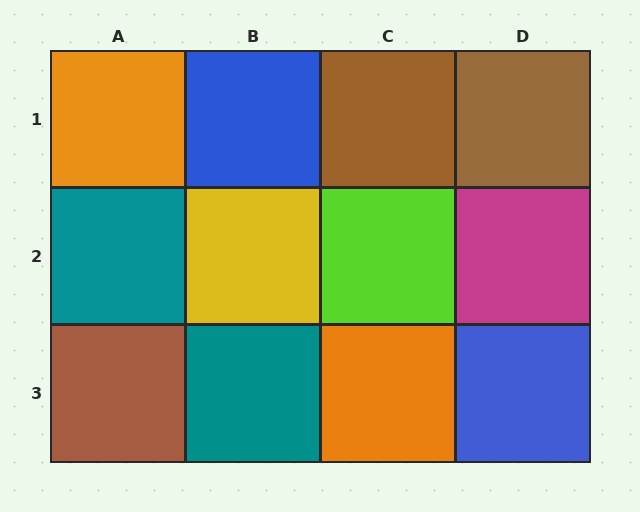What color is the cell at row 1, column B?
Blue.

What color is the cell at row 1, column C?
Brown.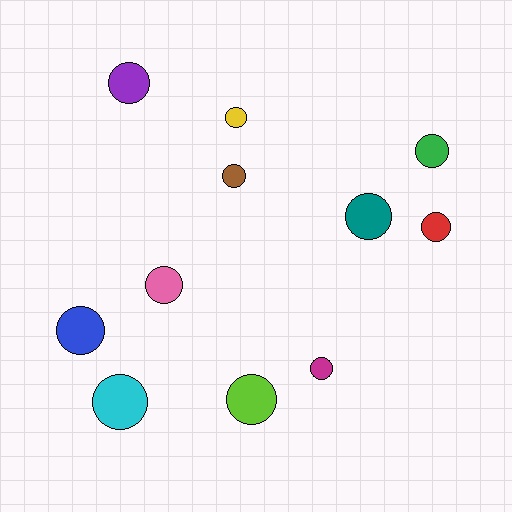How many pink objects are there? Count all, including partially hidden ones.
There is 1 pink object.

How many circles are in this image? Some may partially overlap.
There are 11 circles.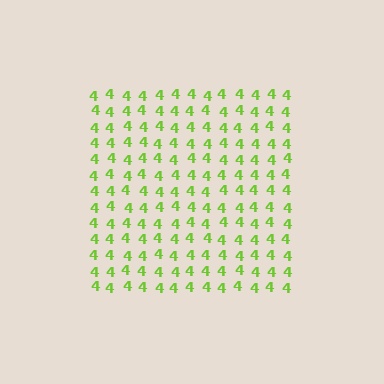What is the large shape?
The large shape is a square.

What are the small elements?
The small elements are digit 4's.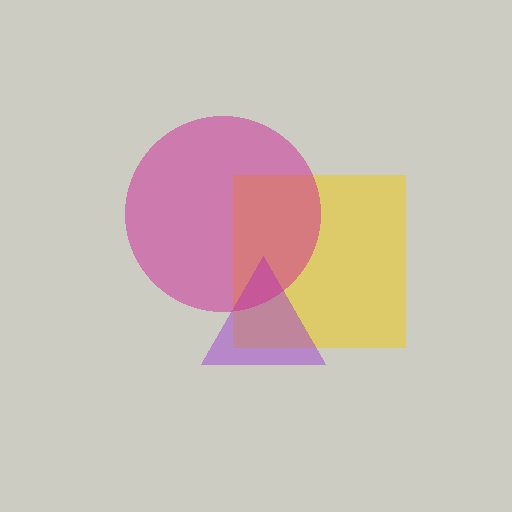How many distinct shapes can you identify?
There are 3 distinct shapes: a yellow square, a purple triangle, a magenta circle.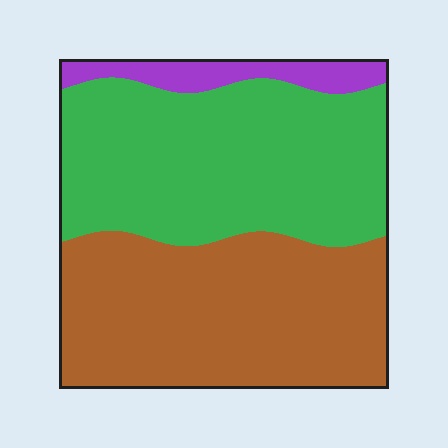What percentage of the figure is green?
Green takes up about one half (1/2) of the figure.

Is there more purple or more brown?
Brown.